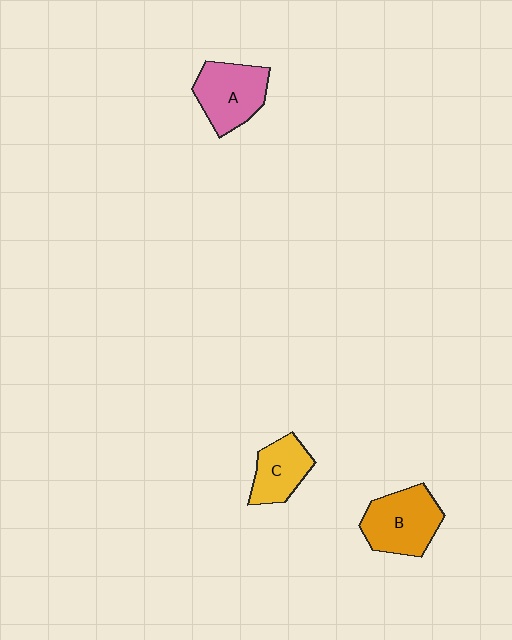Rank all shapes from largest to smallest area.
From largest to smallest: B (orange), A (pink), C (yellow).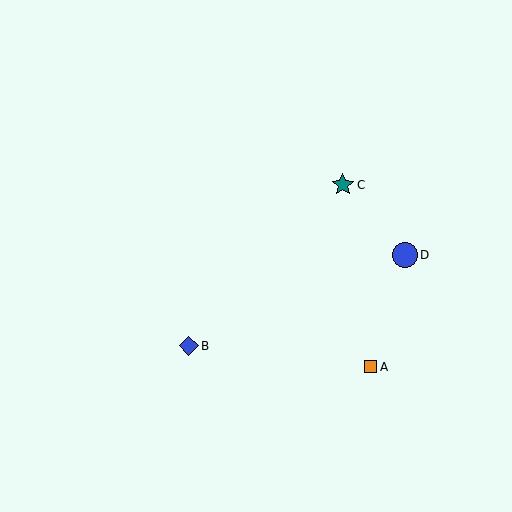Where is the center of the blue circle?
The center of the blue circle is at (405, 255).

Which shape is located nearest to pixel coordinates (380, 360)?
The orange square (labeled A) at (371, 367) is nearest to that location.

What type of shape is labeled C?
Shape C is a teal star.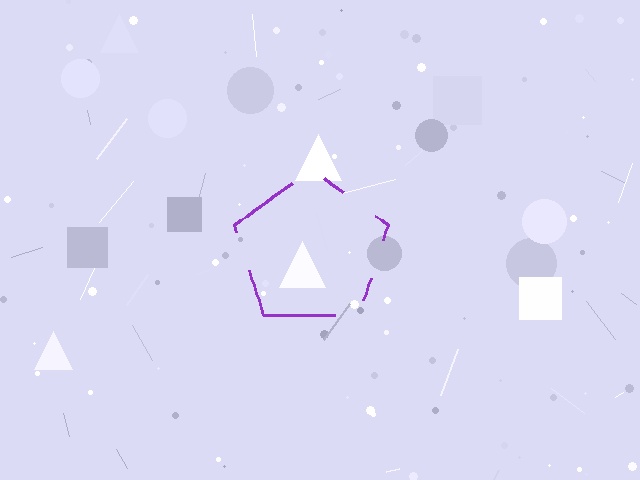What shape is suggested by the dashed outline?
The dashed outline suggests a pentagon.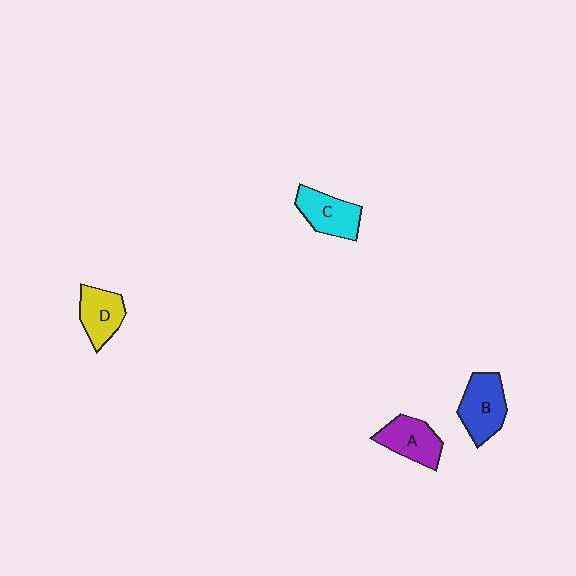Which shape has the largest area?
Shape B (blue).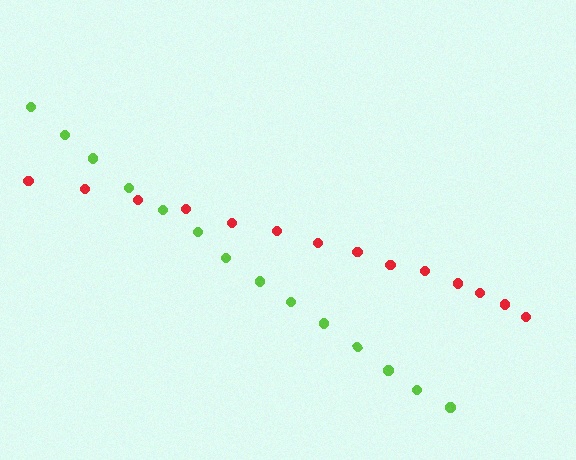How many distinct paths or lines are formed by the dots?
There are 2 distinct paths.